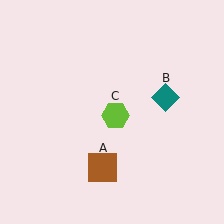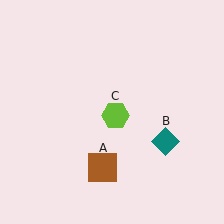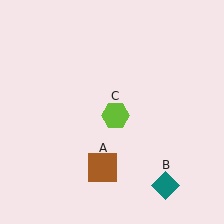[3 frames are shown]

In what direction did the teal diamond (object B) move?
The teal diamond (object B) moved down.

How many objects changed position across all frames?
1 object changed position: teal diamond (object B).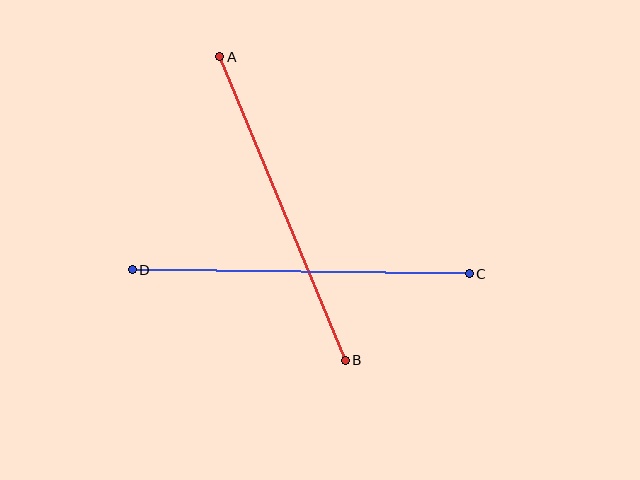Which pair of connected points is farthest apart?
Points C and D are farthest apart.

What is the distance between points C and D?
The distance is approximately 337 pixels.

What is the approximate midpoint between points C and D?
The midpoint is at approximately (301, 272) pixels.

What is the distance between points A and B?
The distance is approximately 328 pixels.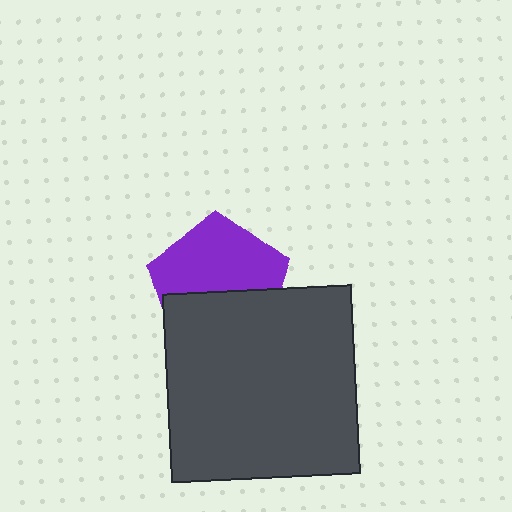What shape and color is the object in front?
The object in front is a dark gray square.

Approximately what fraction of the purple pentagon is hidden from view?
Roughly 44% of the purple pentagon is hidden behind the dark gray square.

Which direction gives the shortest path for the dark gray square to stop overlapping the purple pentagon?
Moving down gives the shortest separation.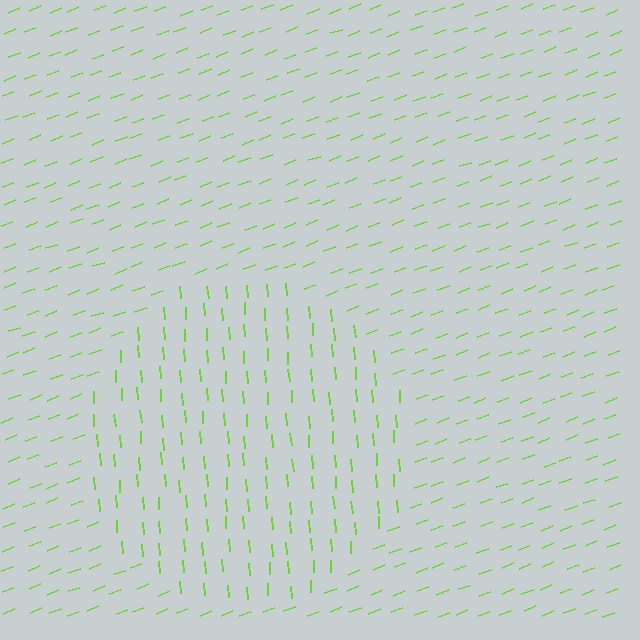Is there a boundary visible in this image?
Yes, there is a texture boundary formed by a change in line orientation.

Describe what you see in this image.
The image is filled with small lime line segments. A circle region in the image has lines oriented differently from the surrounding lines, creating a visible texture boundary.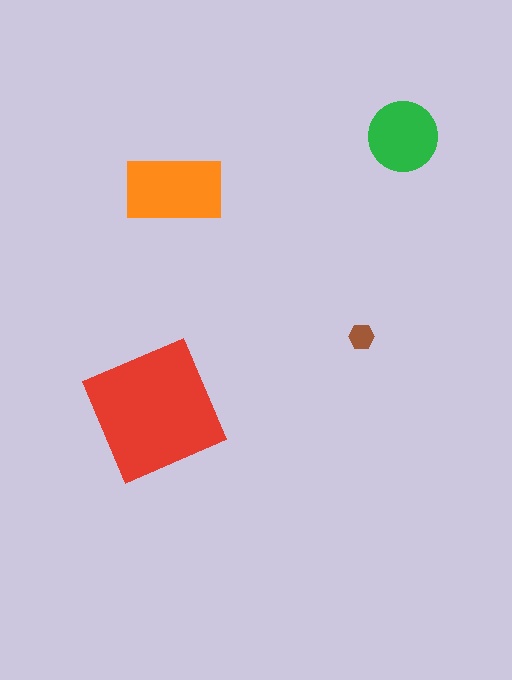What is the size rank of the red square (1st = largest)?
1st.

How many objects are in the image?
There are 4 objects in the image.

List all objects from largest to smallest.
The red square, the orange rectangle, the green circle, the brown hexagon.